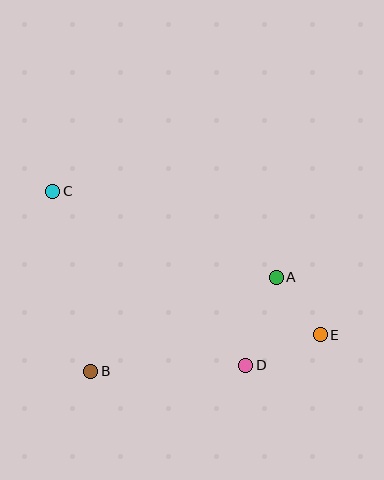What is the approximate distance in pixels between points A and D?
The distance between A and D is approximately 93 pixels.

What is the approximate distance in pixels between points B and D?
The distance between B and D is approximately 155 pixels.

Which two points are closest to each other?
Points A and E are closest to each other.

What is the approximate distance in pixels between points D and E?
The distance between D and E is approximately 80 pixels.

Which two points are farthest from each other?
Points C and E are farthest from each other.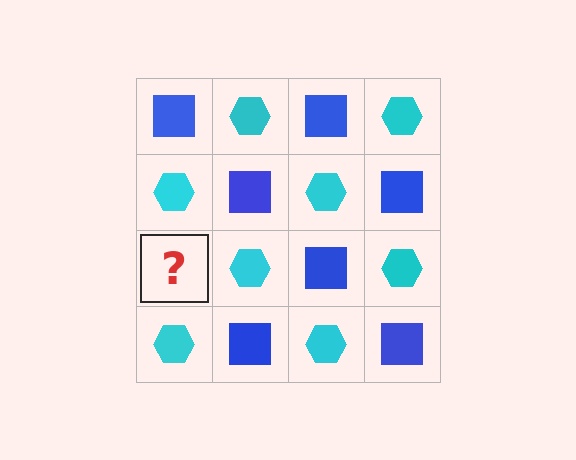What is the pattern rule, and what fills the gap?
The rule is that it alternates blue square and cyan hexagon in a checkerboard pattern. The gap should be filled with a blue square.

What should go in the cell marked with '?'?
The missing cell should contain a blue square.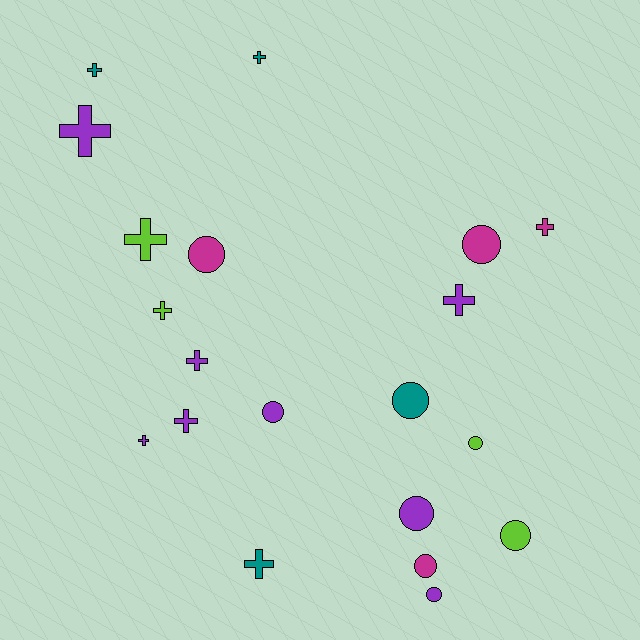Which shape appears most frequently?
Cross, with 11 objects.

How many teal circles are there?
There is 1 teal circle.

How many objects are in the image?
There are 20 objects.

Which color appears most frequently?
Purple, with 8 objects.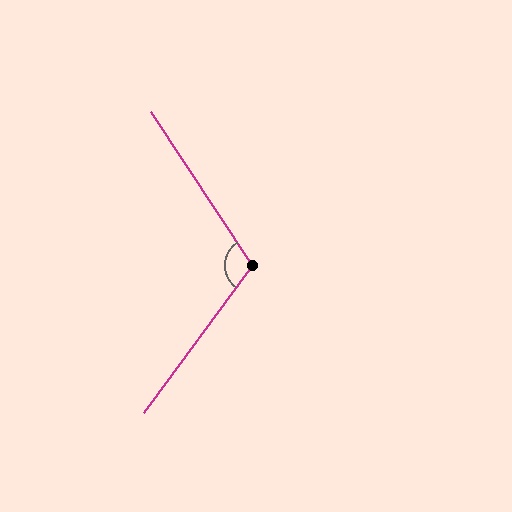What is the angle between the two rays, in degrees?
Approximately 110 degrees.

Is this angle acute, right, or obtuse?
It is obtuse.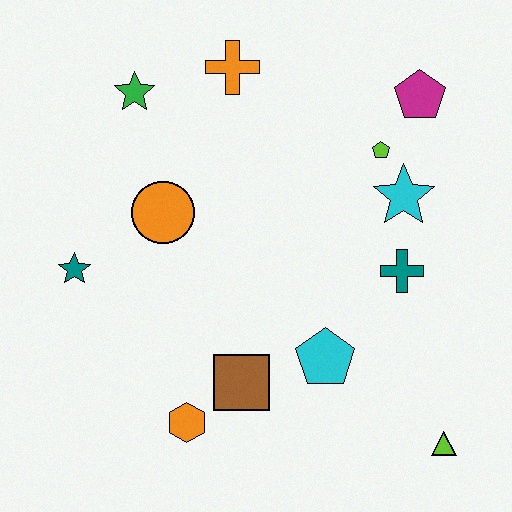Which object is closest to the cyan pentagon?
The brown square is closest to the cyan pentagon.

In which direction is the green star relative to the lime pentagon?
The green star is to the left of the lime pentagon.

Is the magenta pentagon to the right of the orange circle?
Yes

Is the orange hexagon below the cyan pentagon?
Yes